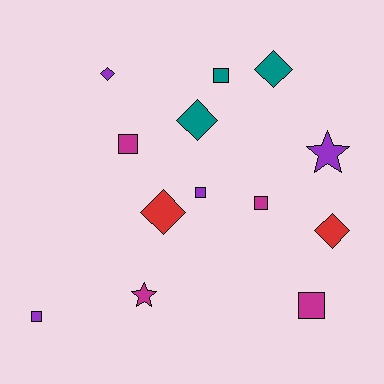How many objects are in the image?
There are 13 objects.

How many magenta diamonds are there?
There are no magenta diamonds.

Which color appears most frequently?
Purple, with 4 objects.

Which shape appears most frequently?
Square, with 6 objects.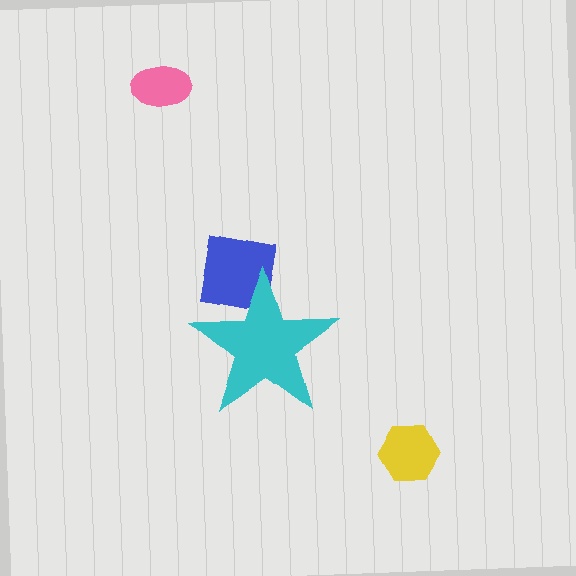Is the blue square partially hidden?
Yes, the blue square is partially hidden behind the cyan star.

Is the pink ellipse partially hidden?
No, the pink ellipse is fully visible.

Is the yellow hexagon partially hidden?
No, the yellow hexagon is fully visible.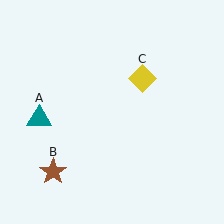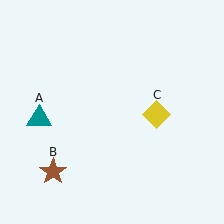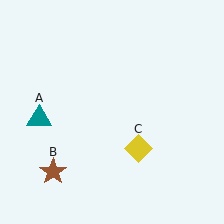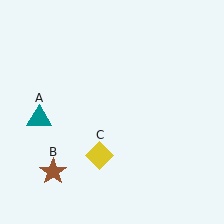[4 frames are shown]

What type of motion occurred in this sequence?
The yellow diamond (object C) rotated clockwise around the center of the scene.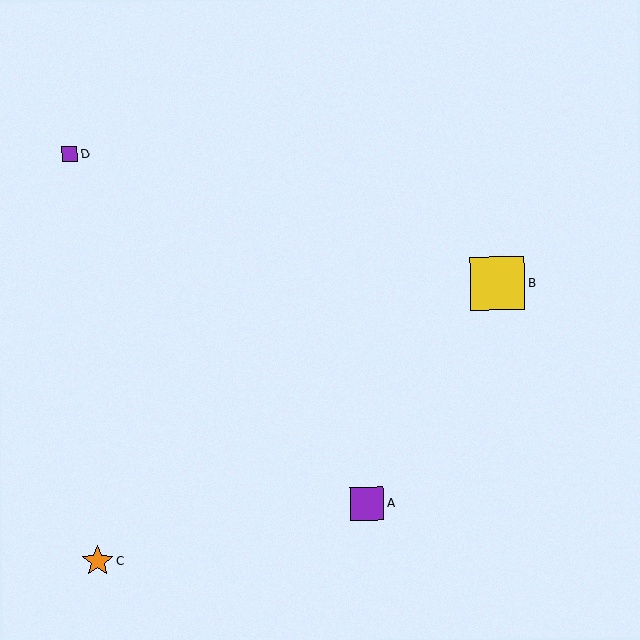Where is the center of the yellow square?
The center of the yellow square is at (497, 284).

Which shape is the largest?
The yellow square (labeled B) is the largest.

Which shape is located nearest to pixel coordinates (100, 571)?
The orange star (labeled C) at (98, 561) is nearest to that location.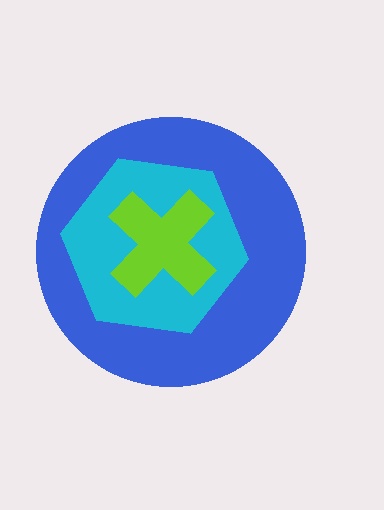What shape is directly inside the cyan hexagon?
The lime cross.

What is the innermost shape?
The lime cross.